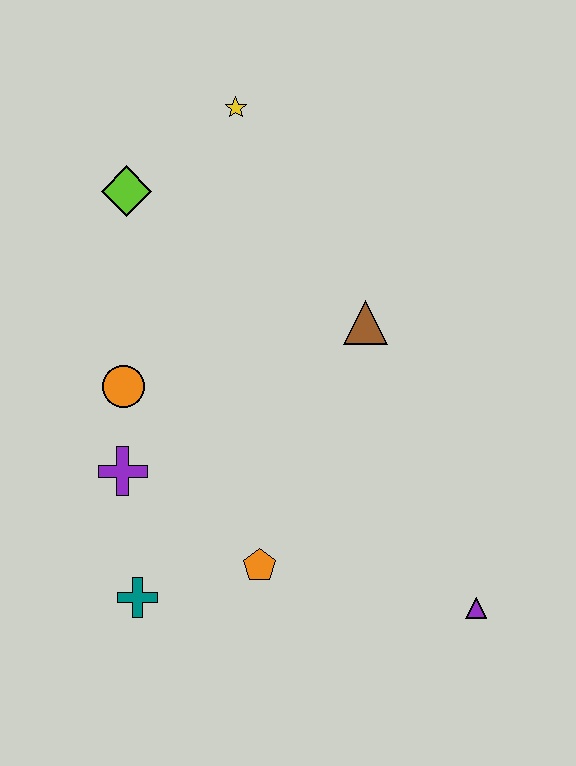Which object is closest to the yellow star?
The lime diamond is closest to the yellow star.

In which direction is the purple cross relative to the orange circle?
The purple cross is below the orange circle.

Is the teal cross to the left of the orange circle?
No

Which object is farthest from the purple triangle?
The yellow star is farthest from the purple triangle.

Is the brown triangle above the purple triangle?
Yes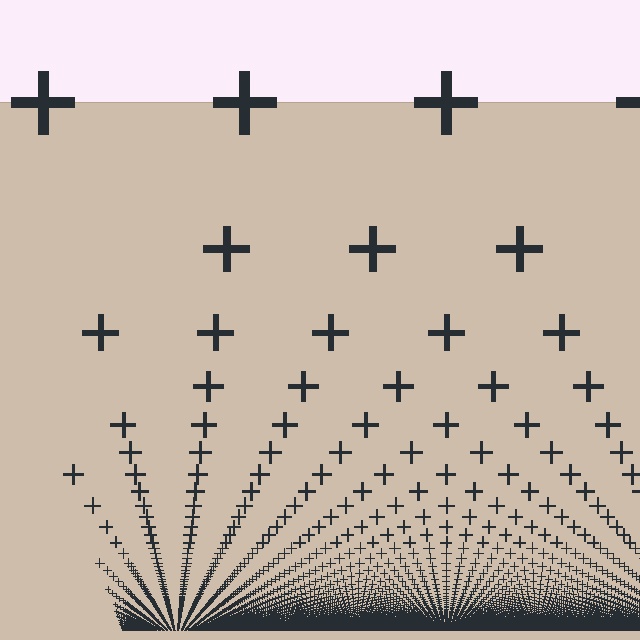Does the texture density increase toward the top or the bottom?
Density increases toward the bottom.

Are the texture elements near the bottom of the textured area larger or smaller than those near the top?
Smaller. The gradient is inverted — elements near the bottom are smaller and denser.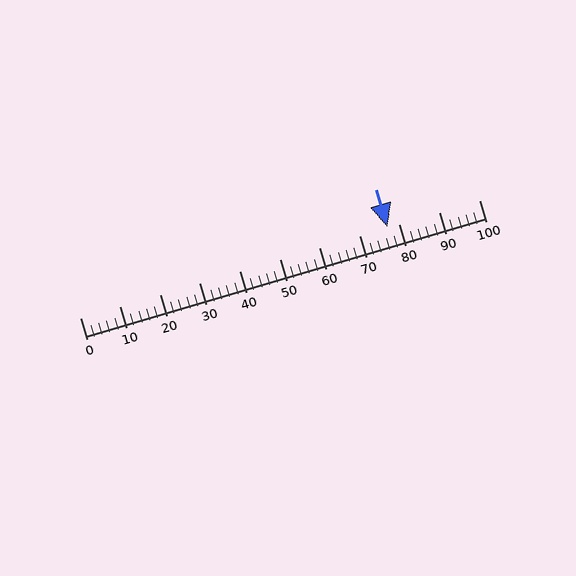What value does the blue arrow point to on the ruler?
The blue arrow points to approximately 77.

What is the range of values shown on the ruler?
The ruler shows values from 0 to 100.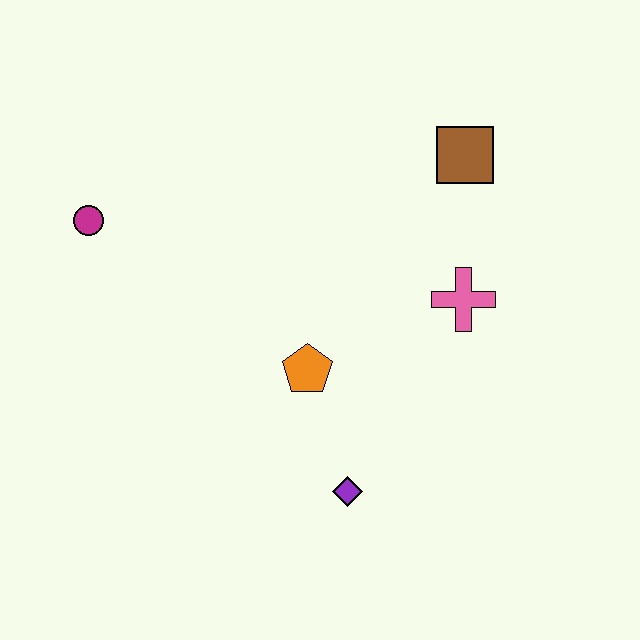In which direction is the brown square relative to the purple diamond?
The brown square is above the purple diamond.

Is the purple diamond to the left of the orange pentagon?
No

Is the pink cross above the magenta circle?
No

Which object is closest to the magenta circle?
The orange pentagon is closest to the magenta circle.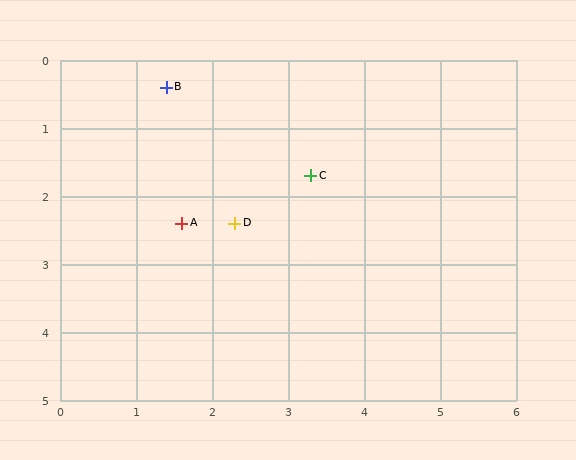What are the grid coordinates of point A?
Point A is at approximately (1.6, 2.4).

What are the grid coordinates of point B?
Point B is at approximately (1.4, 0.4).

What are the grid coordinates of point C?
Point C is at approximately (3.3, 1.7).